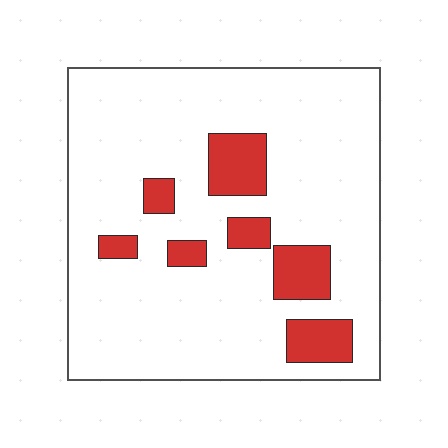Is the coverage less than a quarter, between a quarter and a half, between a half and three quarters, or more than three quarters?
Less than a quarter.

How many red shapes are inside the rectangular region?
7.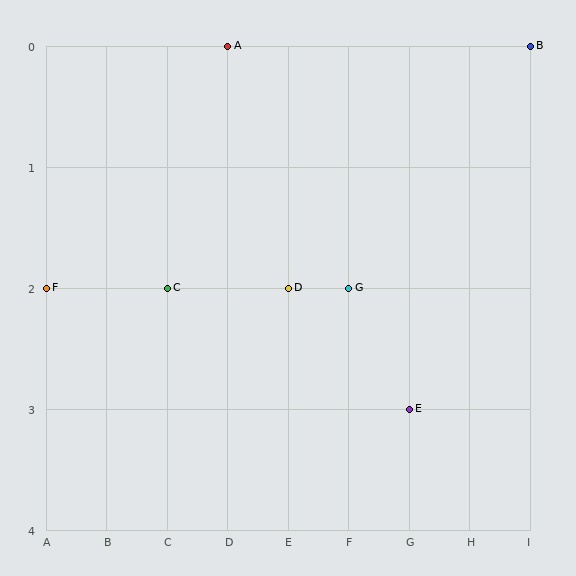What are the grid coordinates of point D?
Point D is at grid coordinates (E, 2).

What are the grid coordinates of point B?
Point B is at grid coordinates (I, 0).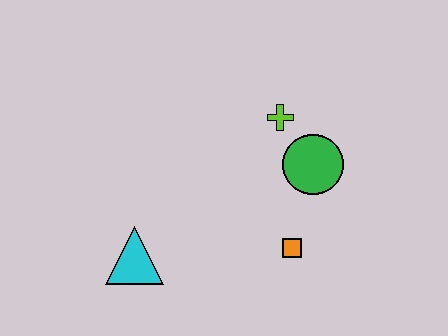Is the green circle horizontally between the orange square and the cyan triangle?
No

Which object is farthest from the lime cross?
The cyan triangle is farthest from the lime cross.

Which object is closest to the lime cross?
The green circle is closest to the lime cross.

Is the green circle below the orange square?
No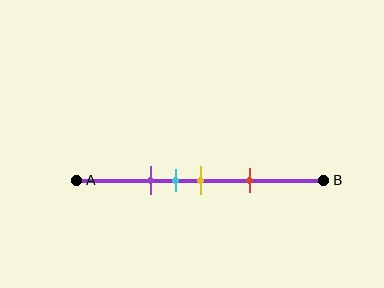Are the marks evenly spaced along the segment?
No, the marks are not evenly spaced.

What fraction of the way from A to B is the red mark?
The red mark is approximately 70% (0.7) of the way from A to B.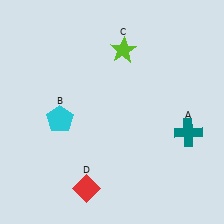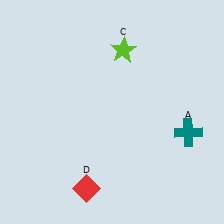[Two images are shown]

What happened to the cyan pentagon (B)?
The cyan pentagon (B) was removed in Image 2. It was in the bottom-left area of Image 1.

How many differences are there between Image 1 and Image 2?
There is 1 difference between the two images.